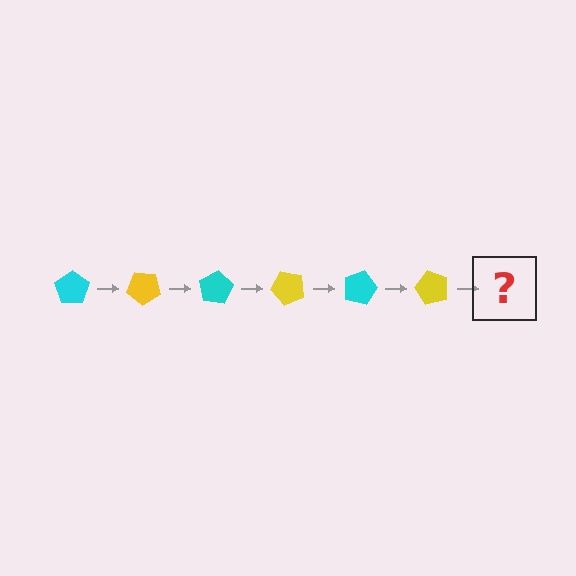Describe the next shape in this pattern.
It should be a cyan pentagon, rotated 240 degrees from the start.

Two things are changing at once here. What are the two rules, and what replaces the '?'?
The two rules are that it rotates 40 degrees each step and the color cycles through cyan and yellow. The '?' should be a cyan pentagon, rotated 240 degrees from the start.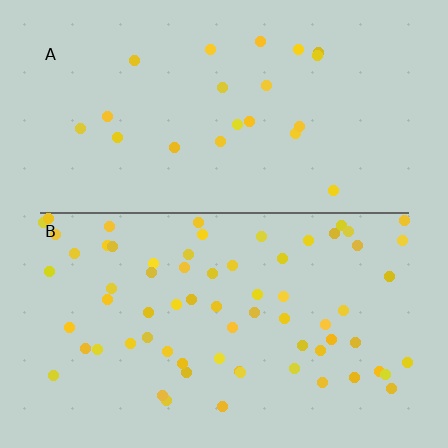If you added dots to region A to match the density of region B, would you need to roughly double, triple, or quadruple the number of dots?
Approximately triple.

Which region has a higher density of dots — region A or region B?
B (the bottom).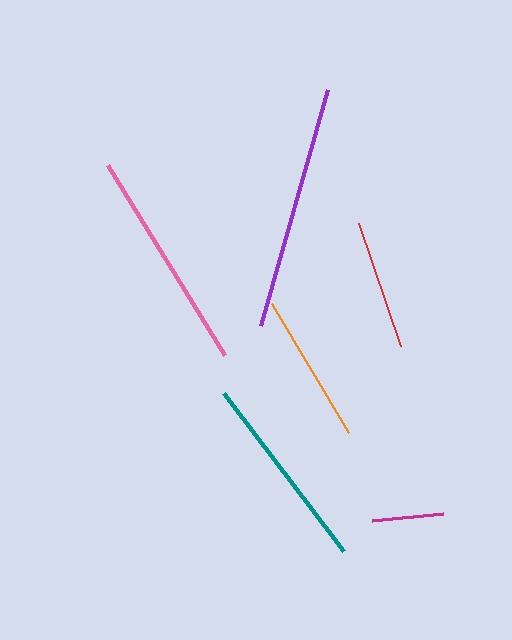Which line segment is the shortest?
The magenta line is the shortest at approximately 71 pixels.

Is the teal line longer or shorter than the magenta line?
The teal line is longer than the magenta line.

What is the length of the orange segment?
The orange segment is approximately 150 pixels long.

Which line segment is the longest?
The purple line is the longest at approximately 245 pixels.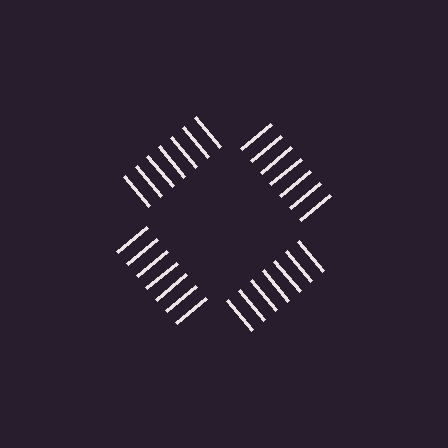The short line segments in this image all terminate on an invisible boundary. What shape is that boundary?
An illusory square — the line segments terminate on its edges but no continuous stroke is drawn.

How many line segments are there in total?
28 — 7 along each of the 4 edges.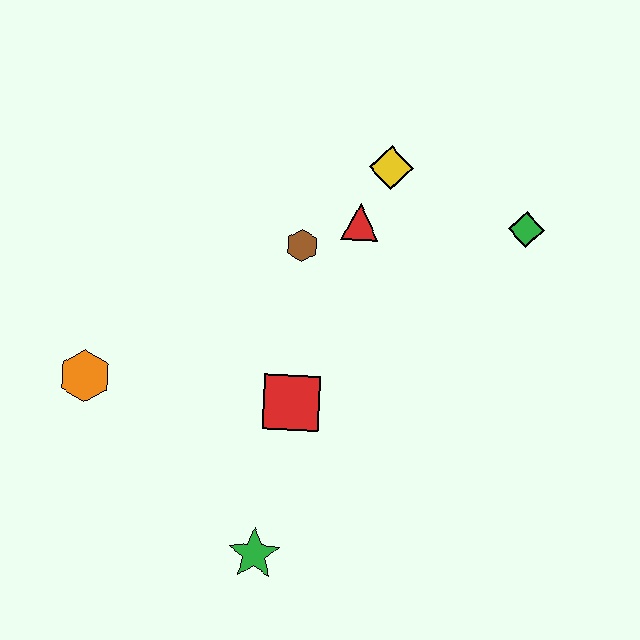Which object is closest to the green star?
The red square is closest to the green star.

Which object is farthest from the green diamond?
The orange hexagon is farthest from the green diamond.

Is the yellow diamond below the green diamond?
No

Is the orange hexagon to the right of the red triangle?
No